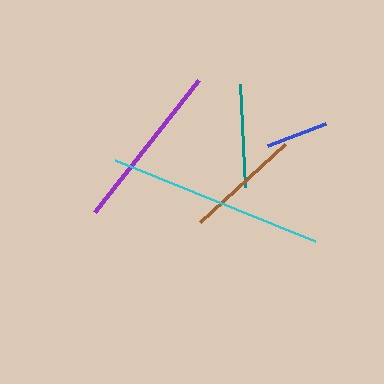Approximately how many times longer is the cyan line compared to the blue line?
The cyan line is approximately 3.4 times the length of the blue line.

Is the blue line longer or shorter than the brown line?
The brown line is longer than the blue line.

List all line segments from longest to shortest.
From longest to shortest: cyan, purple, brown, teal, blue.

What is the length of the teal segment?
The teal segment is approximately 104 pixels long.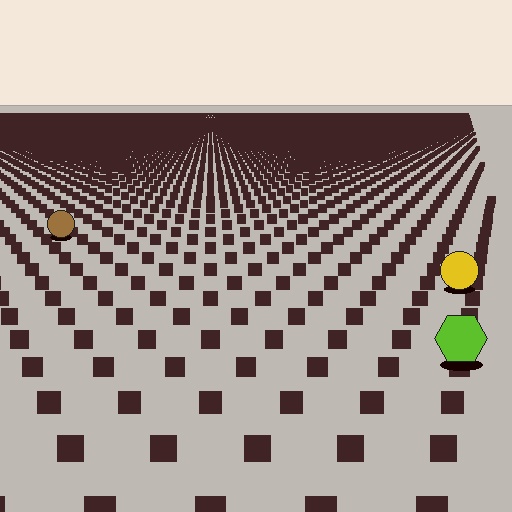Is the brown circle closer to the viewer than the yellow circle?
No. The yellow circle is closer — you can tell from the texture gradient: the ground texture is coarser near it.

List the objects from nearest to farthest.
From nearest to farthest: the lime hexagon, the yellow circle, the brown circle.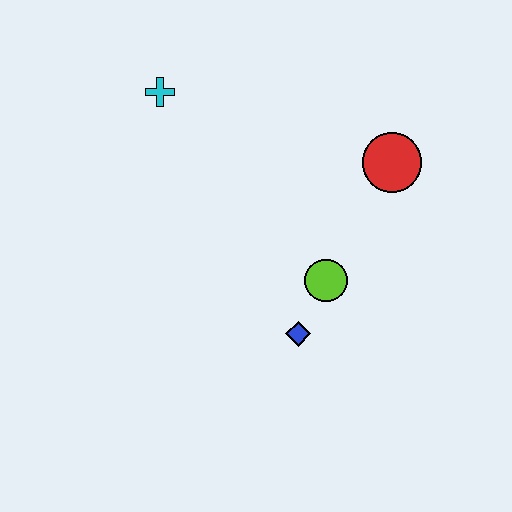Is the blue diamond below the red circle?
Yes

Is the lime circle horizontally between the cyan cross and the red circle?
Yes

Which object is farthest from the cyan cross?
The blue diamond is farthest from the cyan cross.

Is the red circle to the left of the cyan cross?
No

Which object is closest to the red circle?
The lime circle is closest to the red circle.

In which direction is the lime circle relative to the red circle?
The lime circle is below the red circle.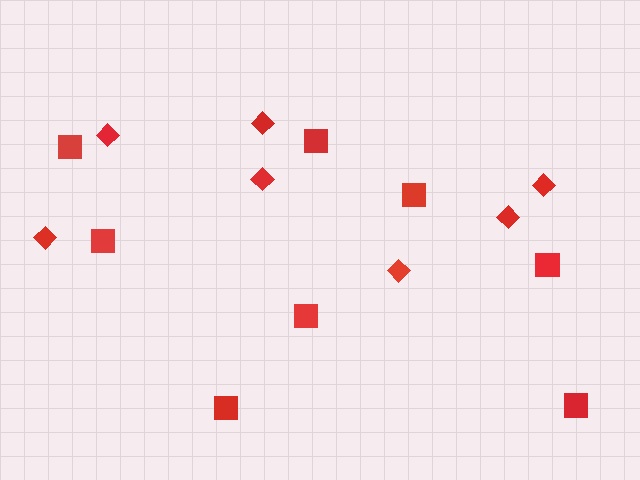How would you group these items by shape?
There are 2 groups: one group of squares (8) and one group of diamonds (7).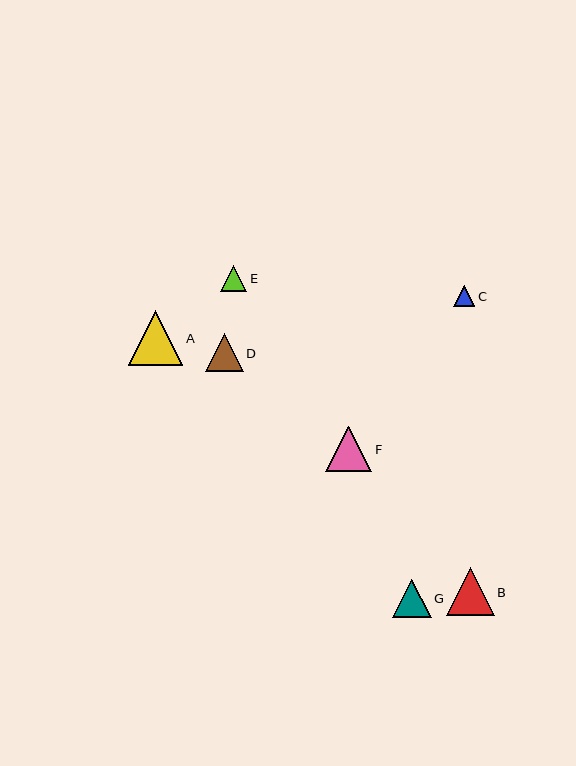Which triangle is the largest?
Triangle A is the largest with a size of approximately 55 pixels.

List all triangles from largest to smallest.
From largest to smallest: A, B, F, G, D, E, C.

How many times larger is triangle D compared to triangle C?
Triangle D is approximately 1.8 times the size of triangle C.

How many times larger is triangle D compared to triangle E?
Triangle D is approximately 1.5 times the size of triangle E.